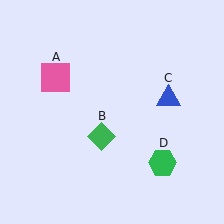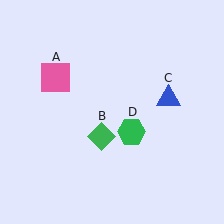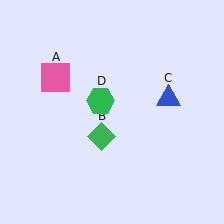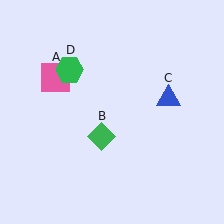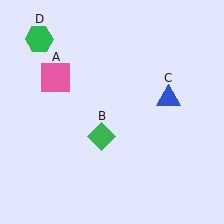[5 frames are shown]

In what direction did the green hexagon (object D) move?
The green hexagon (object D) moved up and to the left.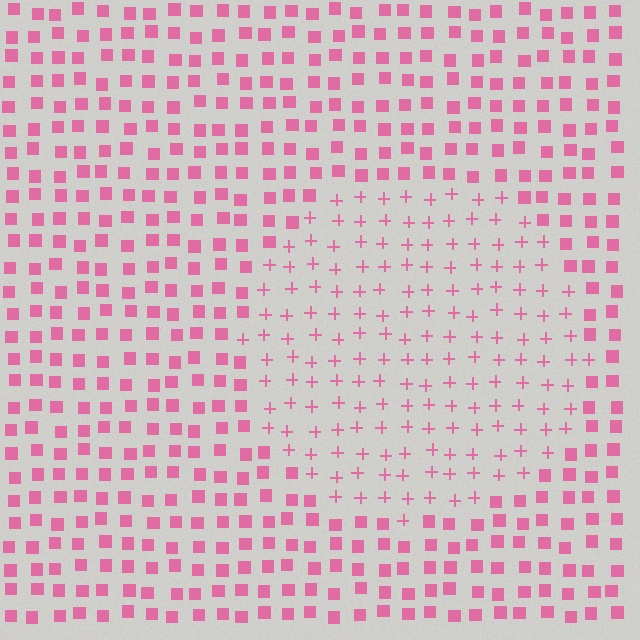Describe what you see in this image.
The image is filled with small pink elements arranged in a uniform grid. A circle-shaped region contains plus signs, while the surrounding area contains squares. The boundary is defined purely by the change in element shape.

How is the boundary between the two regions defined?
The boundary is defined by a change in element shape: plus signs inside vs. squares outside. All elements share the same color and spacing.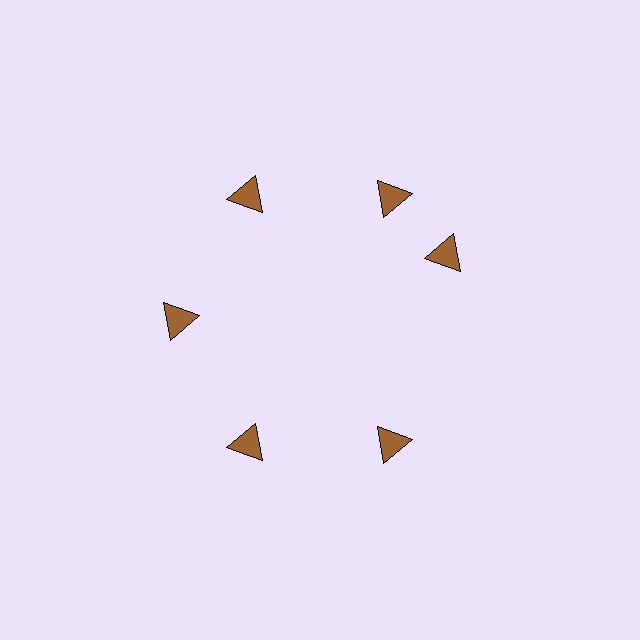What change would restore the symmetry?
The symmetry would be restored by rotating it back into even spacing with its neighbors so that all 6 triangles sit at equal angles and equal distance from the center.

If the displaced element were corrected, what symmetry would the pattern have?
It would have 6-fold rotational symmetry — the pattern would map onto itself every 60 degrees.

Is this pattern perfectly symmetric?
No. The 6 brown triangles are arranged in a ring, but one element near the 3 o'clock position is rotated out of alignment along the ring, breaking the 6-fold rotational symmetry.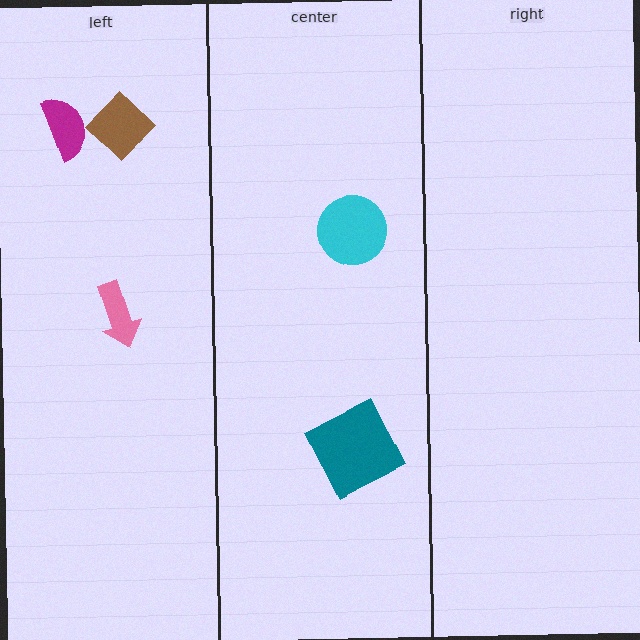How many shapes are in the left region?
3.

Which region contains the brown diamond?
The left region.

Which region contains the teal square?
The center region.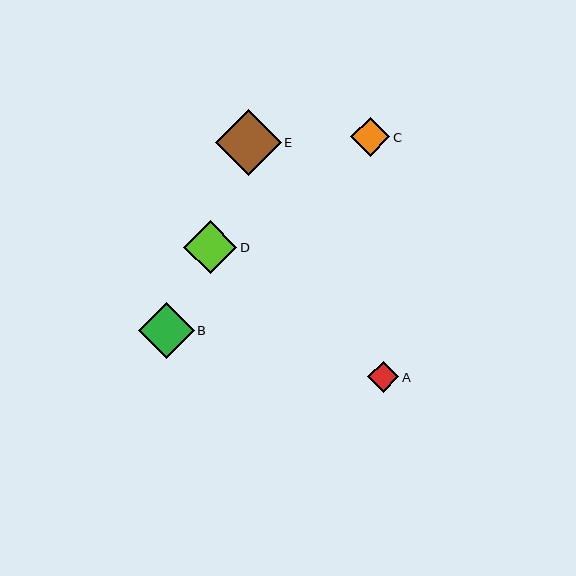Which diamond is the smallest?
Diamond A is the smallest with a size of approximately 31 pixels.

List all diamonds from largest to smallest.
From largest to smallest: E, B, D, C, A.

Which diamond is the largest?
Diamond E is the largest with a size of approximately 66 pixels.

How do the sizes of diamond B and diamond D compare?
Diamond B and diamond D are approximately the same size.